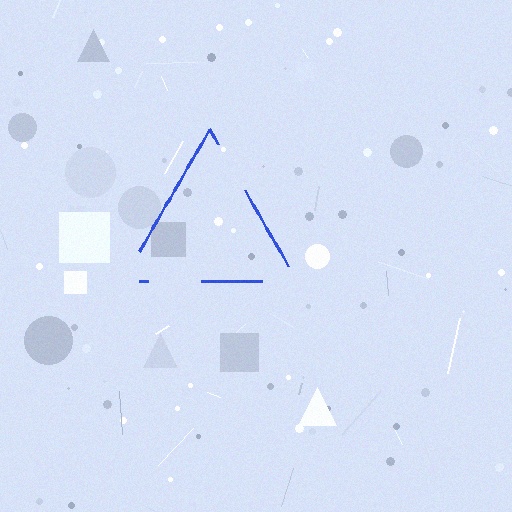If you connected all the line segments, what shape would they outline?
They would outline a triangle.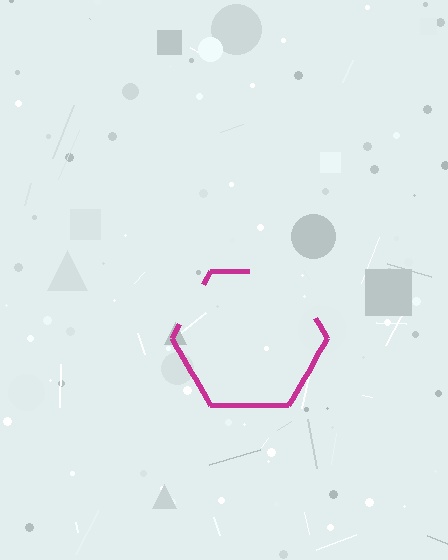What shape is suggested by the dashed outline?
The dashed outline suggests a hexagon.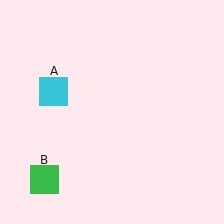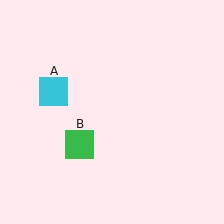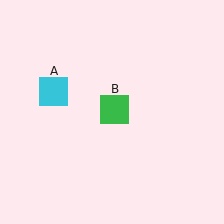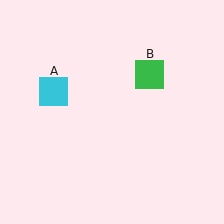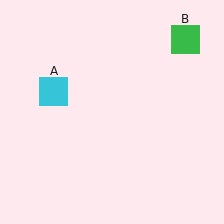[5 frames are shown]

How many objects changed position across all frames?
1 object changed position: green square (object B).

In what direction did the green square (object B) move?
The green square (object B) moved up and to the right.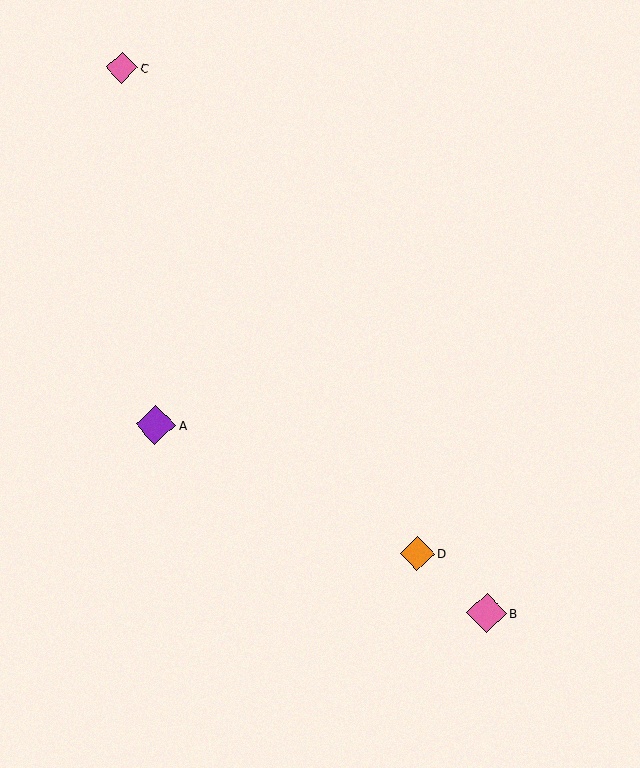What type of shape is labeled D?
Shape D is an orange diamond.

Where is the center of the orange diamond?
The center of the orange diamond is at (417, 553).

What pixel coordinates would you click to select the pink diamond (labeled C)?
Click at (122, 68) to select the pink diamond C.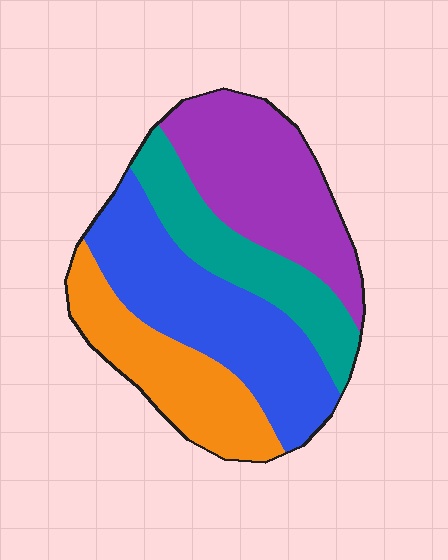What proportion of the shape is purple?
Purple covers about 30% of the shape.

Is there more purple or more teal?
Purple.